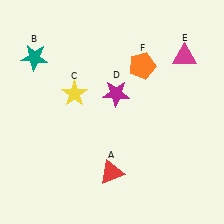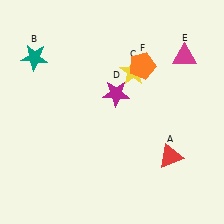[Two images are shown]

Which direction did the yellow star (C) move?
The yellow star (C) moved right.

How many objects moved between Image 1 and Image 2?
2 objects moved between the two images.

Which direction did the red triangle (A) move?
The red triangle (A) moved right.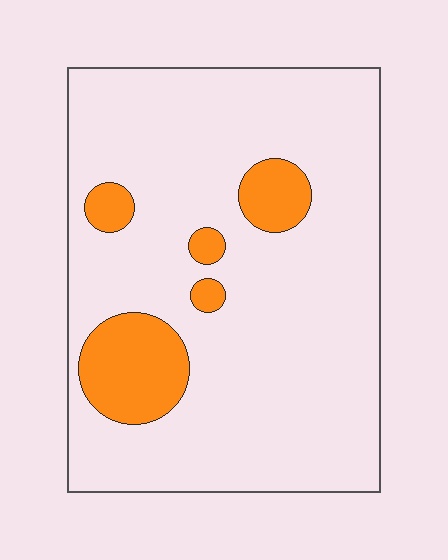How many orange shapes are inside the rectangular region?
5.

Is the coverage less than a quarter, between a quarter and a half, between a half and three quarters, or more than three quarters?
Less than a quarter.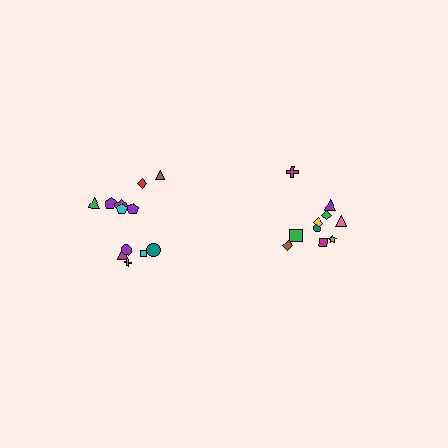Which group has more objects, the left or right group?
The left group.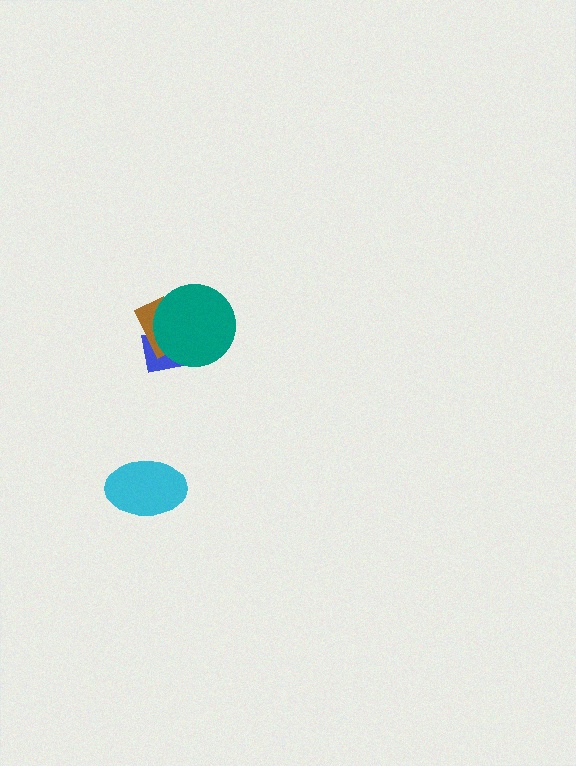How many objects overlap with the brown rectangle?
2 objects overlap with the brown rectangle.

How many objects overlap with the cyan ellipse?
0 objects overlap with the cyan ellipse.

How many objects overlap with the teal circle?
2 objects overlap with the teal circle.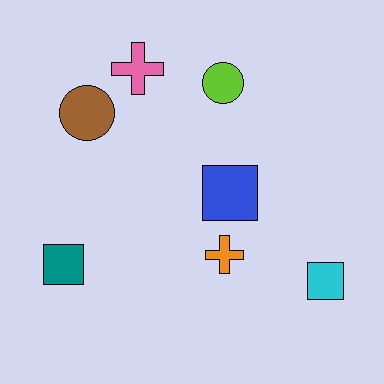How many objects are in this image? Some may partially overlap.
There are 7 objects.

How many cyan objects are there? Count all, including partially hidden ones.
There is 1 cyan object.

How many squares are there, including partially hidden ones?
There are 3 squares.